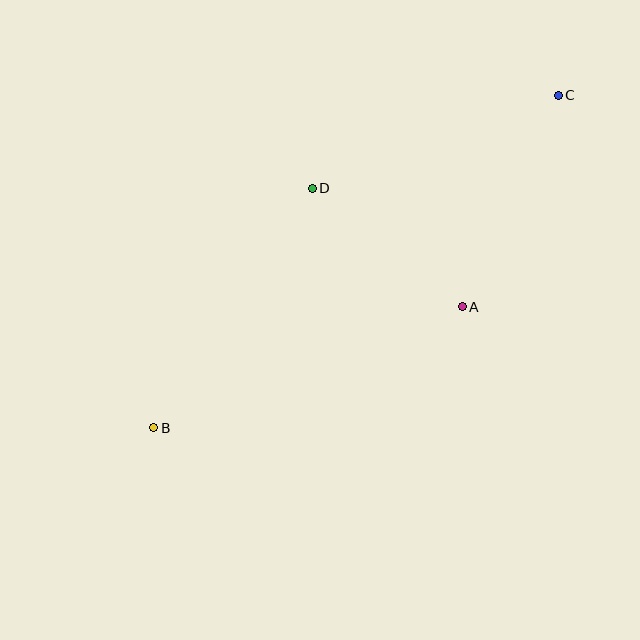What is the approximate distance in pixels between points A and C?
The distance between A and C is approximately 232 pixels.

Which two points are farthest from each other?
Points B and C are farthest from each other.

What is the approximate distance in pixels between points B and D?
The distance between B and D is approximately 287 pixels.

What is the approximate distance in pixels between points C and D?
The distance between C and D is approximately 263 pixels.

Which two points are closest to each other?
Points A and D are closest to each other.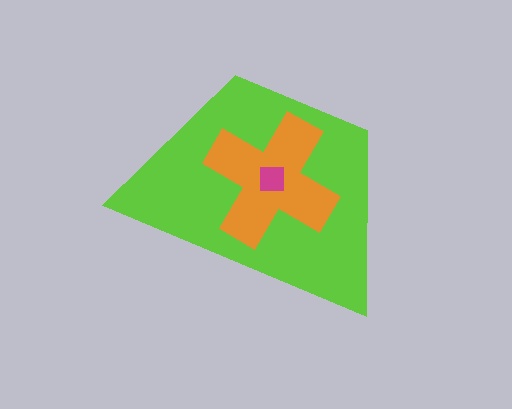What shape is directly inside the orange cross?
The magenta square.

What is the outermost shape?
The lime trapezoid.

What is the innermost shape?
The magenta square.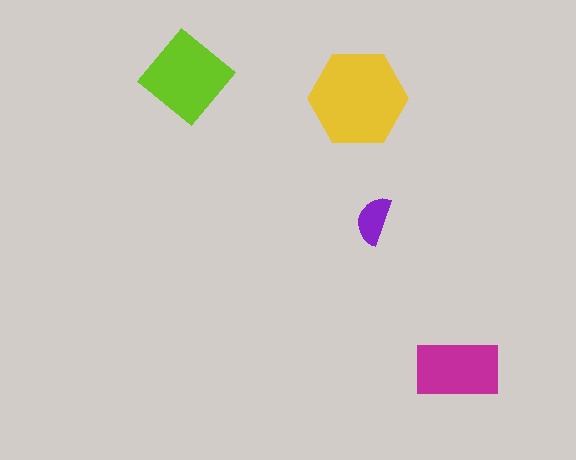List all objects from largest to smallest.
The yellow hexagon, the lime diamond, the magenta rectangle, the purple semicircle.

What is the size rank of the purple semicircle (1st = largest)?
4th.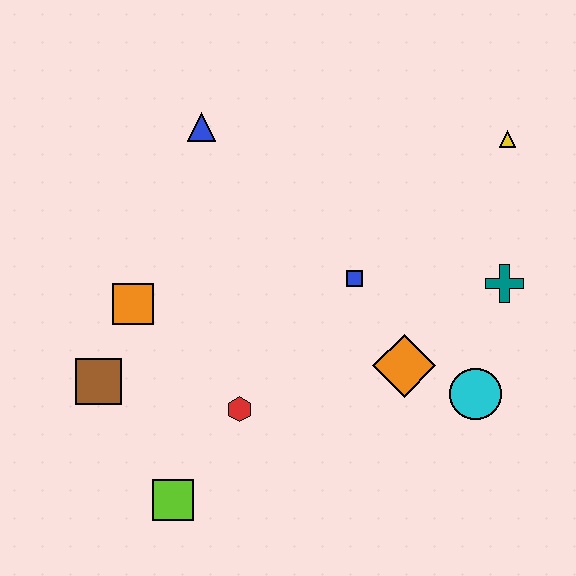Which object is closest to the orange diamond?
The cyan circle is closest to the orange diamond.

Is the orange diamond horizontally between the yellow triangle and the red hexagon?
Yes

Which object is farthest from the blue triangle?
The cyan circle is farthest from the blue triangle.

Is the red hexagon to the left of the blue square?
Yes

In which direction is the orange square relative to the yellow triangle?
The orange square is to the left of the yellow triangle.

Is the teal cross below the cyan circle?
No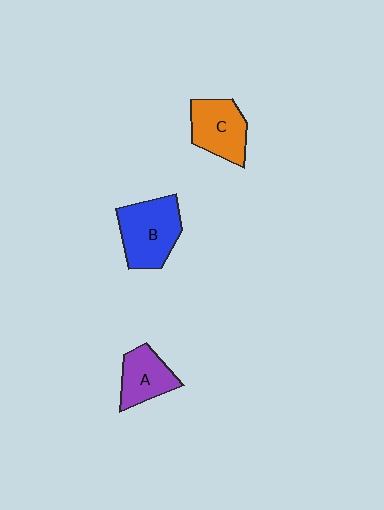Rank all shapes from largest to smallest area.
From largest to smallest: B (blue), C (orange), A (purple).